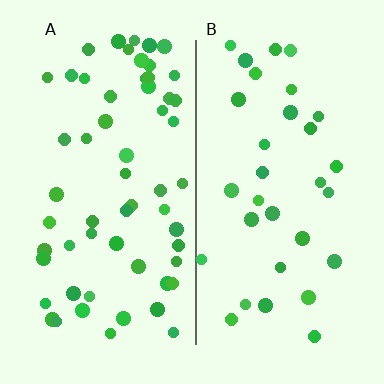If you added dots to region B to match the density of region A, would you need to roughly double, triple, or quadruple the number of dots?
Approximately double.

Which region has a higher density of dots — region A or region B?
A (the left).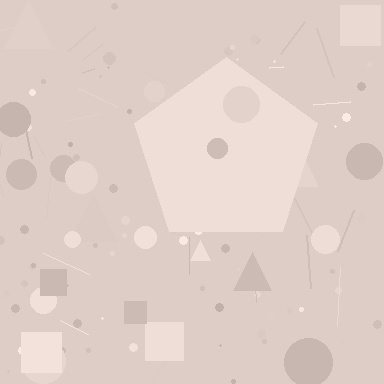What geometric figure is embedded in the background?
A pentagon is embedded in the background.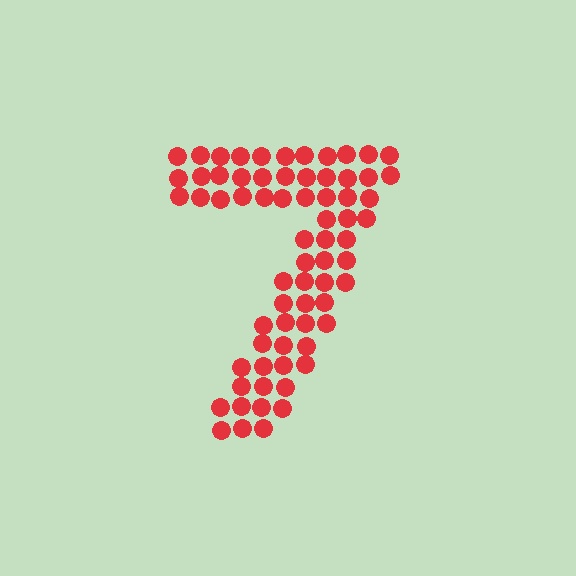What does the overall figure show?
The overall figure shows the digit 7.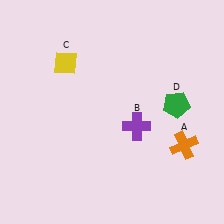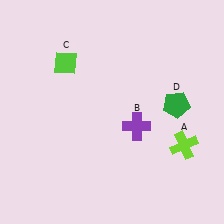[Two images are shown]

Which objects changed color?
A changed from orange to lime. C changed from yellow to lime.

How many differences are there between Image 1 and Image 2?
There are 2 differences between the two images.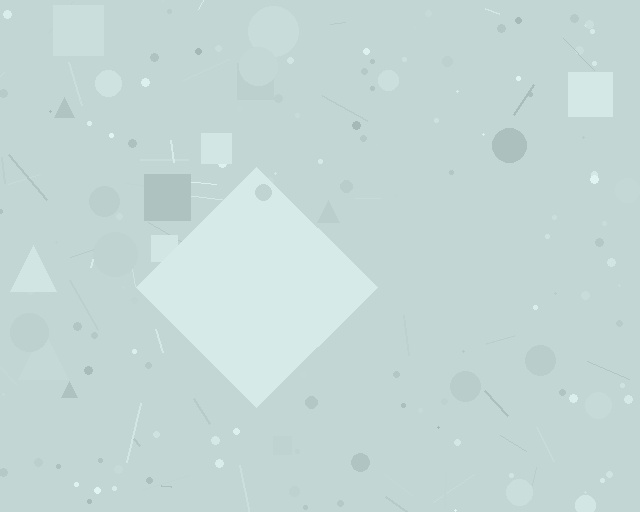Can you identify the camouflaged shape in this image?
The camouflaged shape is a diamond.